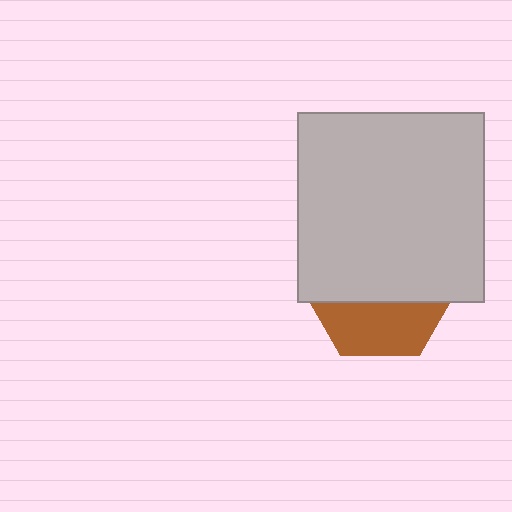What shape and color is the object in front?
The object in front is a light gray rectangle.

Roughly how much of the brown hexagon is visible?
A small part of it is visible (roughly 35%).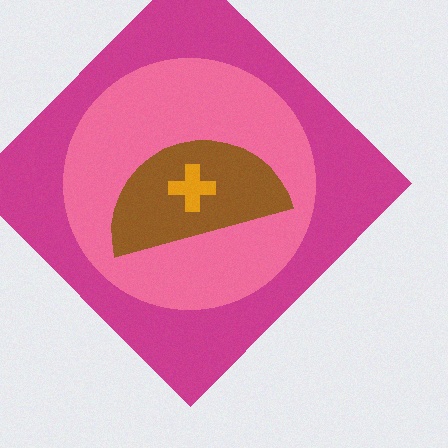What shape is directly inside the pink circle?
The brown semicircle.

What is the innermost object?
The orange cross.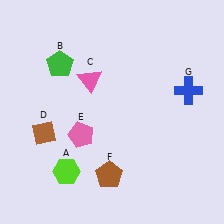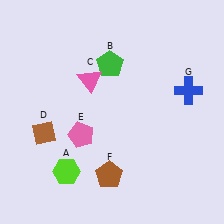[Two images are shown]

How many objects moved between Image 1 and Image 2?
1 object moved between the two images.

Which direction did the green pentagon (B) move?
The green pentagon (B) moved right.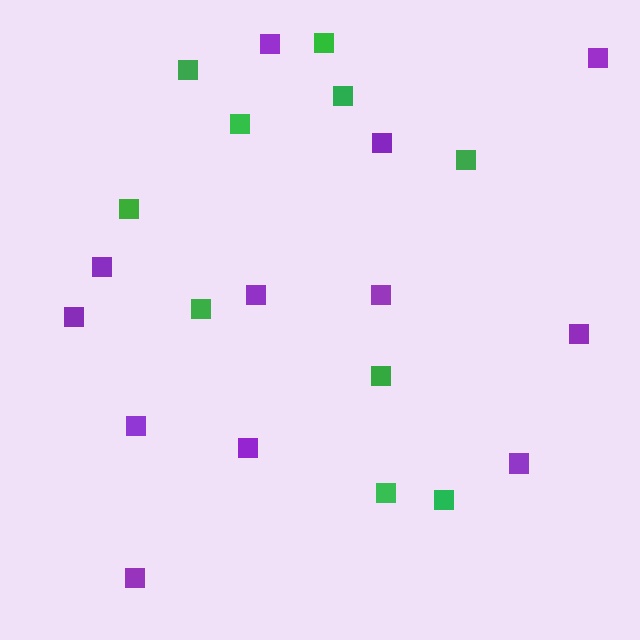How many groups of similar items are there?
There are 2 groups: one group of purple squares (12) and one group of green squares (10).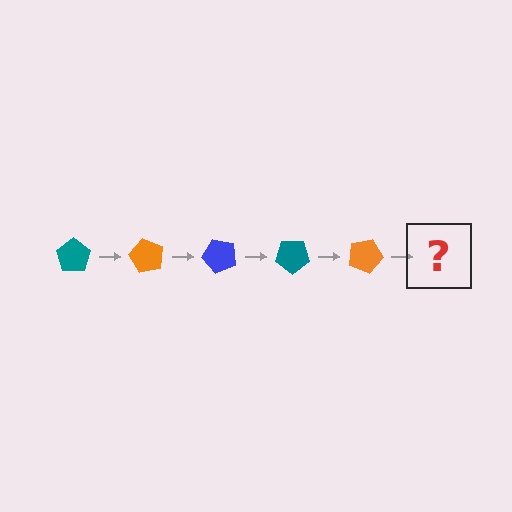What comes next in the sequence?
The next element should be a blue pentagon, rotated 300 degrees from the start.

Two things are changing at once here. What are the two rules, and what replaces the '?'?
The two rules are that it rotates 60 degrees each step and the color cycles through teal, orange, and blue. The '?' should be a blue pentagon, rotated 300 degrees from the start.